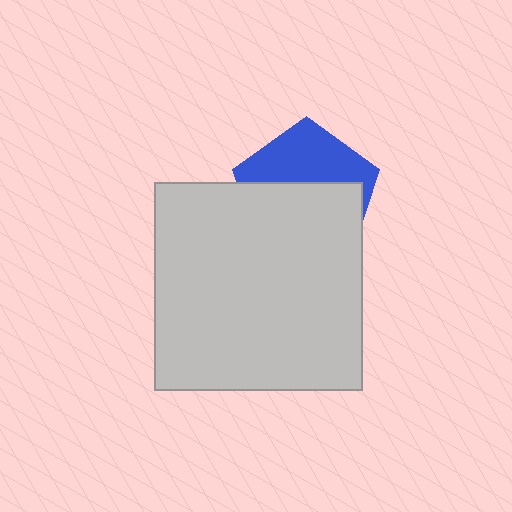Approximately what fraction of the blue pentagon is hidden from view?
Roughly 58% of the blue pentagon is hidden behind the light gray square.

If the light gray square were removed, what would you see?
You would see the complete blue pentagon.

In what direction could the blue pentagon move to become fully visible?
The blue pentagon could move up. That would shift it out from behind the light gray square entirely.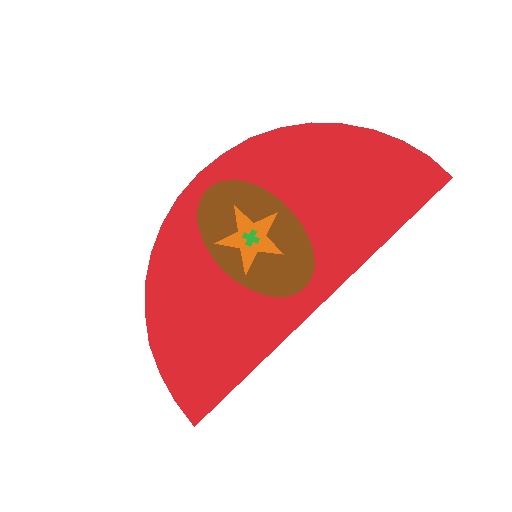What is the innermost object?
The green cross.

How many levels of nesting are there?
4.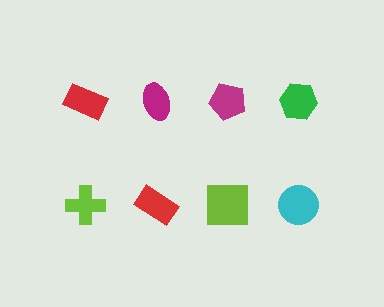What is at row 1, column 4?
A green hexagon.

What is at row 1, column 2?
A magenta ellipse.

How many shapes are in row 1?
4 shapes.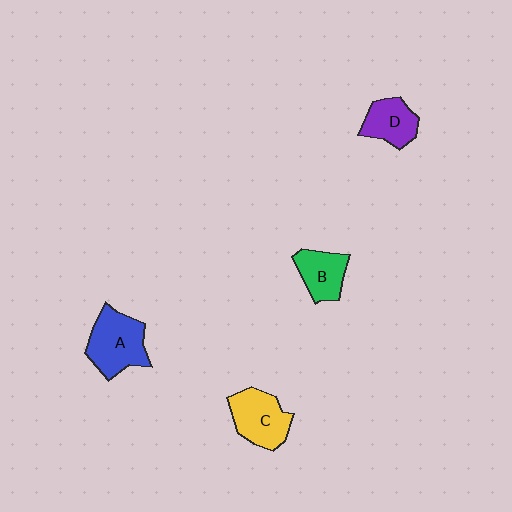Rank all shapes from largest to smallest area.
From largest to smallest: A (blue), C (yellow), D (purple), B (green).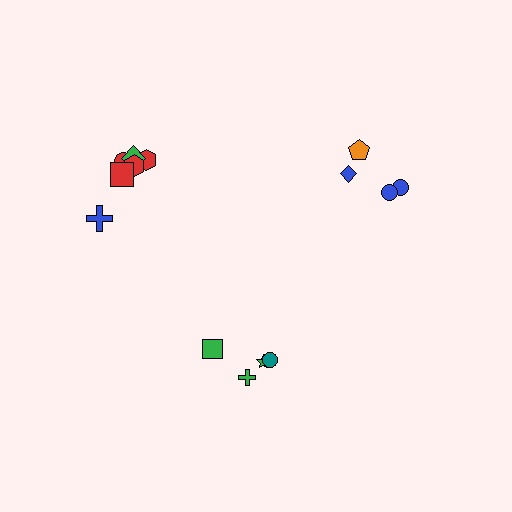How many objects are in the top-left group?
There are 6 objects.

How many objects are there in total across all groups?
There are 14 objects.